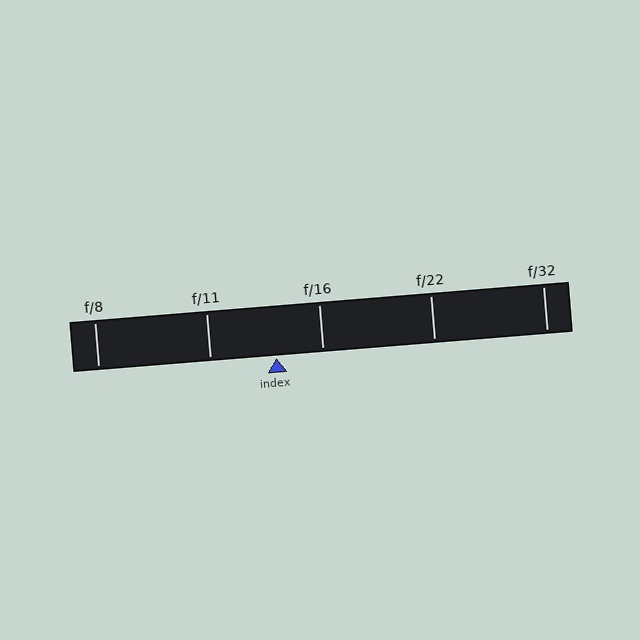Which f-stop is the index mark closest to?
The index mark is closest to f/16.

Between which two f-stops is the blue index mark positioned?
The index mark is between f/11 and f/16.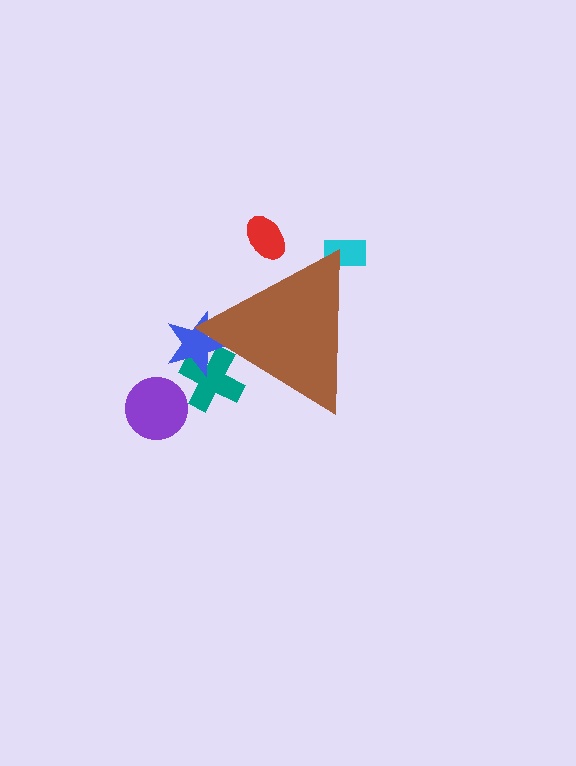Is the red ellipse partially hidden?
Yes, the red ellipse is partially hidden behind the brown triangle.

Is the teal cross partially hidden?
Yes, the teal cross is partially hidden behind the brown triangle.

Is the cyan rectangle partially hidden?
Yes, the cyan rectangle is partially hidden behind the brown triangle.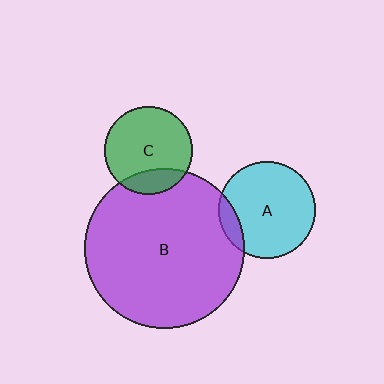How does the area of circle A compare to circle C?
Approximately 1.2 times.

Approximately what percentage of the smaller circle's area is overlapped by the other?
Approximately 10%.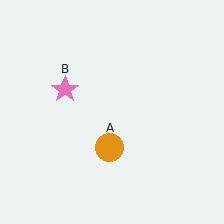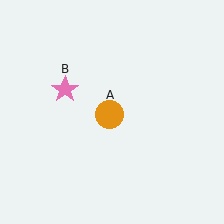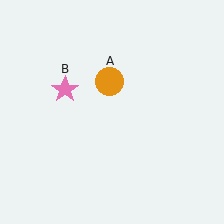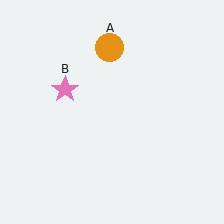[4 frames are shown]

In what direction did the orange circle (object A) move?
The orange circle (object A) moved up.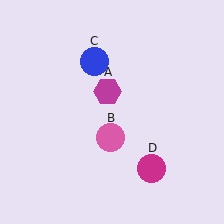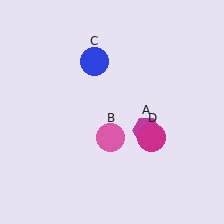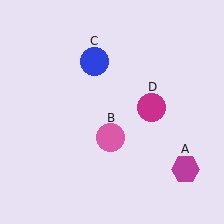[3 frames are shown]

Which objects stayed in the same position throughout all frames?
Pink circle (object B) and blue circle (object C) remained stationary.